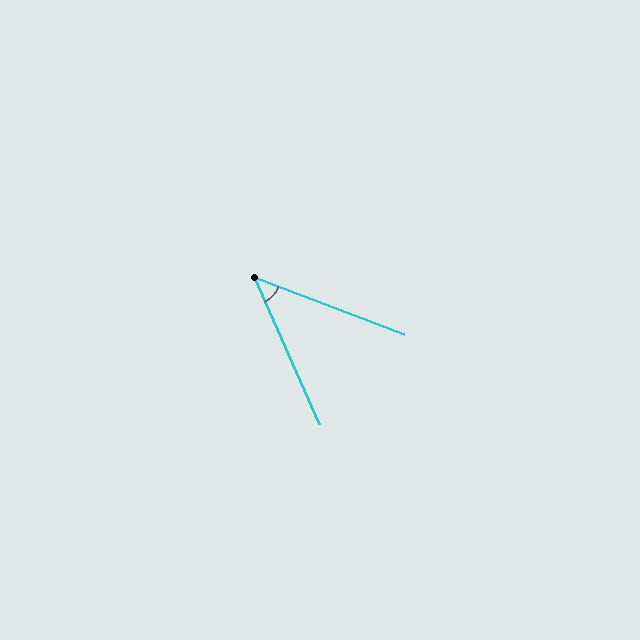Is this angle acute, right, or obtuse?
It is acute.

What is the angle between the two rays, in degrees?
Approximately 45 degrees.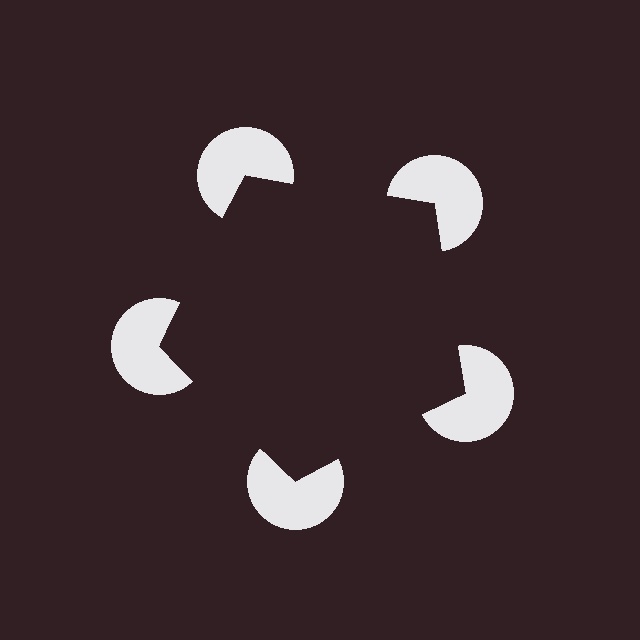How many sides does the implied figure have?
5 sides.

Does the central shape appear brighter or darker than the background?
It typically appears slightly darker than the background, even though no actual brightness change is drawn.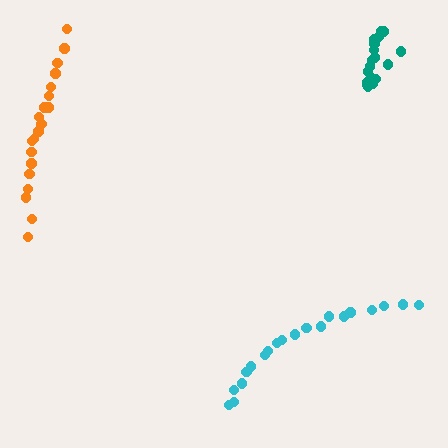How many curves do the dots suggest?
There are 3 distinct paths.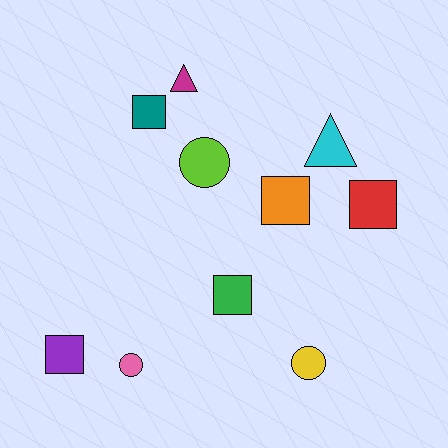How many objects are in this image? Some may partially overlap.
There are 10 objects.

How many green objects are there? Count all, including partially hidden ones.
There is 1 green object.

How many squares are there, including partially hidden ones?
There are 5 squares.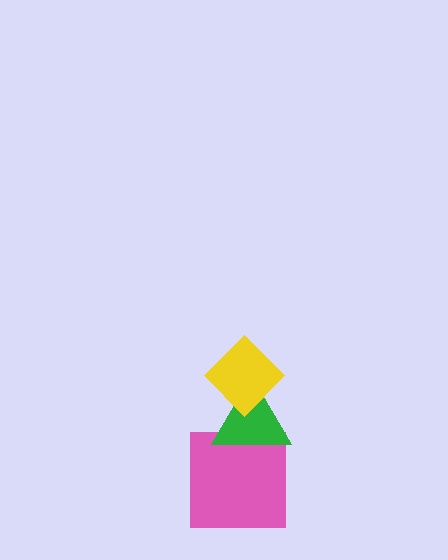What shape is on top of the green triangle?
The yellow diamond is on top of the green triangle.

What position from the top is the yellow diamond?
The yellow diamond is 1st from the top.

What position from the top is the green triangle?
The green triangle is 2nd from the top.